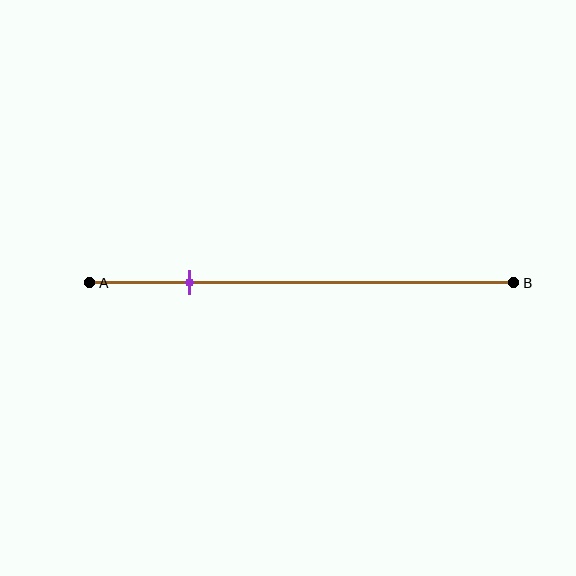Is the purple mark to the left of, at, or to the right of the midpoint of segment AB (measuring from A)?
The purple mark is to the left of the midpoint of segment AB.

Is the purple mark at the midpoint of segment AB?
No, the mark is at about 25% from A, not at the 50% midpoint.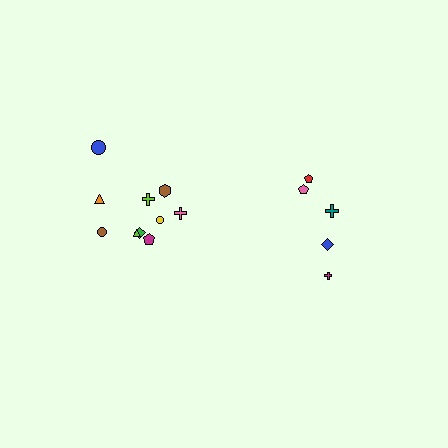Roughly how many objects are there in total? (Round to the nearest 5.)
Roughly 15 objects in total.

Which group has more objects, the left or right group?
The left group.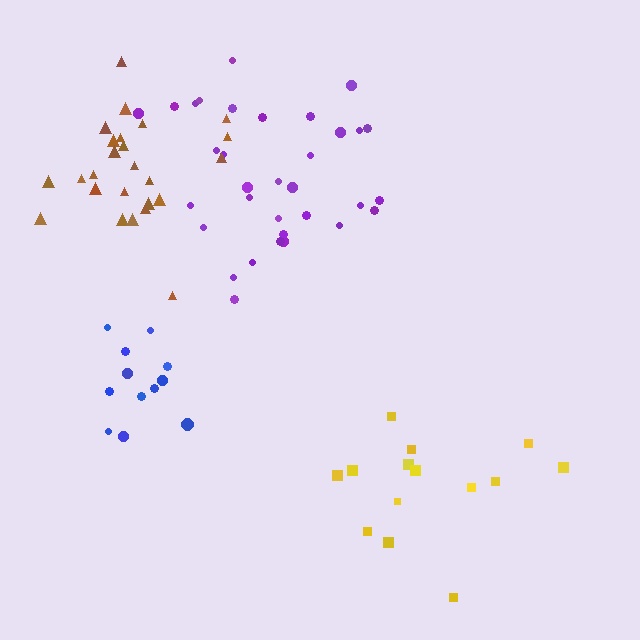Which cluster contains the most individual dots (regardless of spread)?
Purple (33).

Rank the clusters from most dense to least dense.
blue, brown, purple, yellow.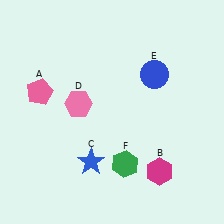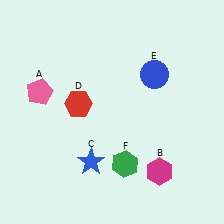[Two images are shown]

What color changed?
The hexagon (D) changed from pink in Image 1 to red in Image 2.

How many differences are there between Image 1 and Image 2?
There is 1 difference between the two images.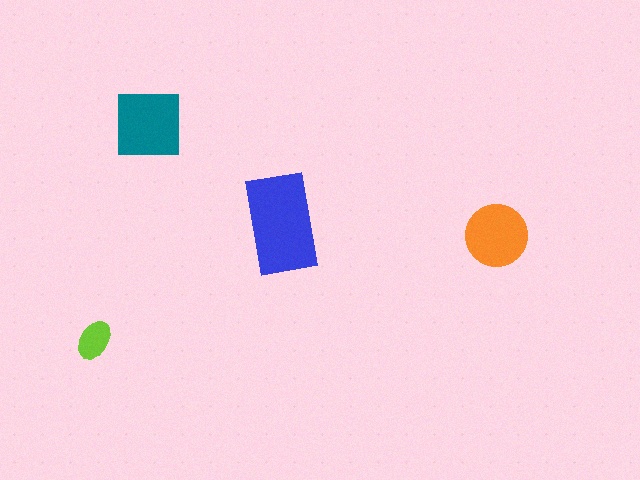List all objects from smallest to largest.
The lime ellipse, the orange circle, the teal square, the blue rectangle.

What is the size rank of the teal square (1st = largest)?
2nd.